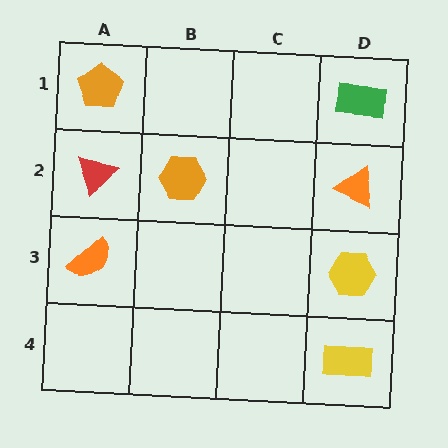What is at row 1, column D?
A green rectangle.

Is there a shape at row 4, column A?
No, that cell is empty.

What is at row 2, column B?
An orange hexagon.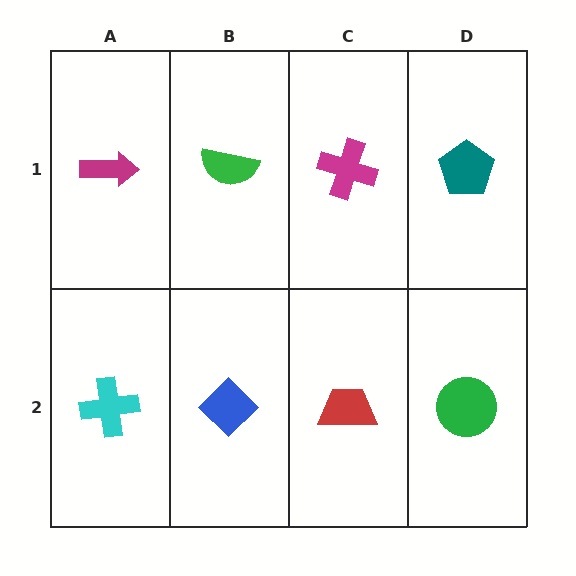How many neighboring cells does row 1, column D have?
2.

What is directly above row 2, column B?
A green semicircle.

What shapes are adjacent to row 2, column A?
A magenta arrow (row 1, column A), a blue diamond (row 2, column B).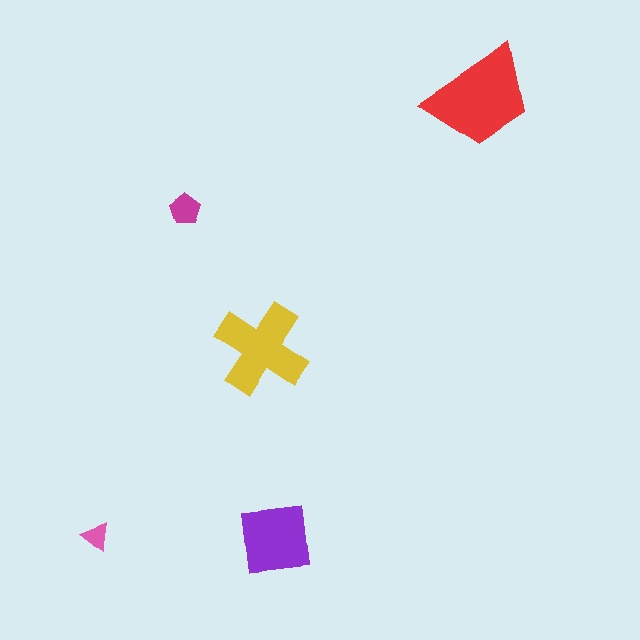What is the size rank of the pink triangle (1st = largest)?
5th.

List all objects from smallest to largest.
The pink triangle, the magenta pentagon, the purple square, the yellow cross, the red trapezoid.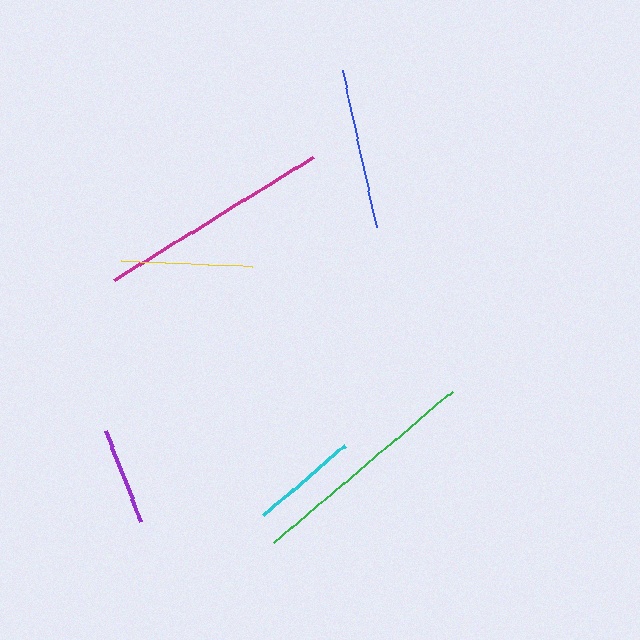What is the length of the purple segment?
The purple segment is approximately 98 pixels long.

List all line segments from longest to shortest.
From longest to shortest: green, magenta, blue, yellow, cyan, purple.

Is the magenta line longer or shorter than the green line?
The green line is longer than the magenta line.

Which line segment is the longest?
The green line is the longest at approximately 235 pixels.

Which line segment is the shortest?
The purple line is the shortest at approximately 98 pixels.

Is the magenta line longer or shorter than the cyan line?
The magenta line is longer than the cyan line.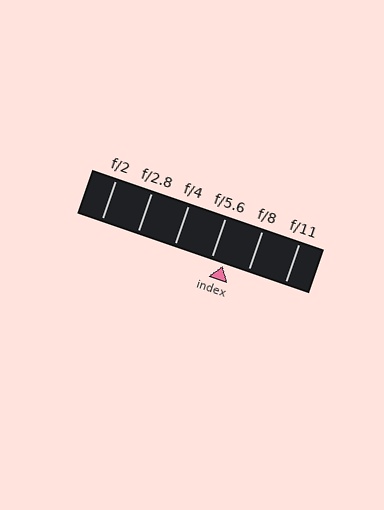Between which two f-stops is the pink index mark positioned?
The index mark is between f/5.6 and f/8.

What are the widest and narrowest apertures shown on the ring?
The widest aperture shown is f/2 and the narrowest is f/11.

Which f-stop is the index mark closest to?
The index mark is closest to f/5.6.